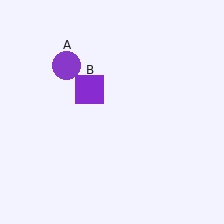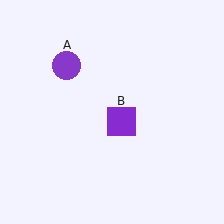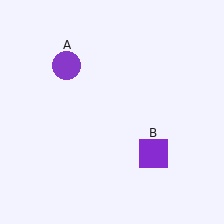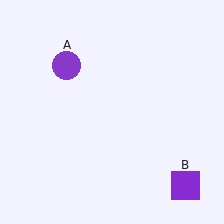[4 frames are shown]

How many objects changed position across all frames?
1 object changed position: purple square (object B).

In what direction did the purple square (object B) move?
The purple square (object B) moved down and to the right.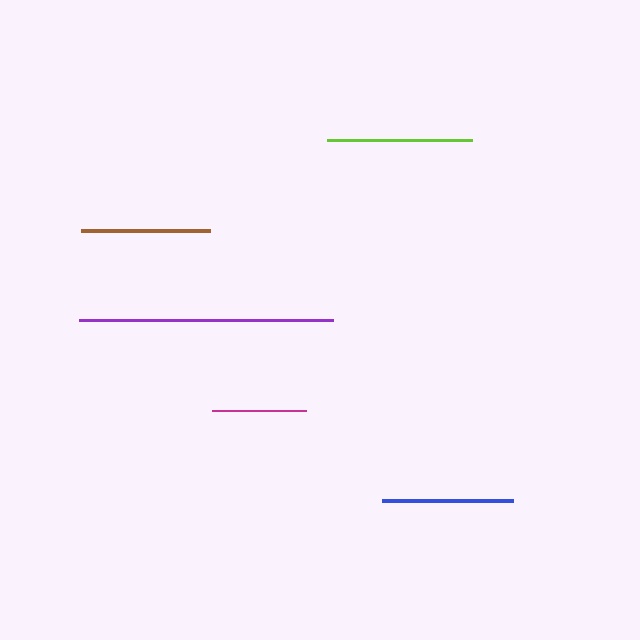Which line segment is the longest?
The purple line is the longest at approximately 254 pixels.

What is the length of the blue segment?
The blue segment is approximately 131 pixels long.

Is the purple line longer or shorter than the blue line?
The purple line is longer than the blue line.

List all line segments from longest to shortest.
From longest to shortest: purple, lime, blue, brown, magenta.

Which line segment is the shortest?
The magenta line is the shortest at approximately 95 pixels.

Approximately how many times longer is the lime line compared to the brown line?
The lime line is approximately 1.1 times the length of the brown line.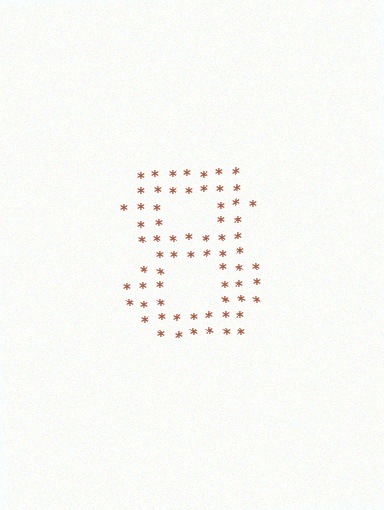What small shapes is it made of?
It is made of small asterisks.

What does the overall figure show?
The overall figure shows the digit 8.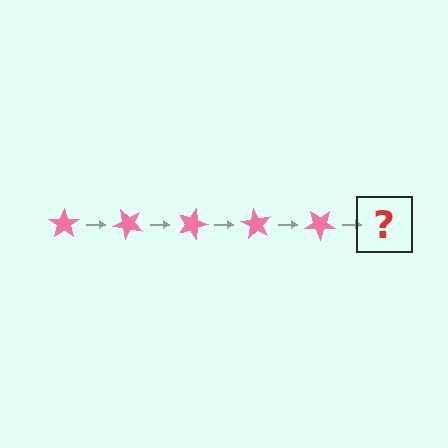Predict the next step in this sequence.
The next step is a pink star rotated 225 degrees.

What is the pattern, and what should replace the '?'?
The pattern is that the star rotates 45 degrees each step. The '?' should be a pink star rotated 225 degrees.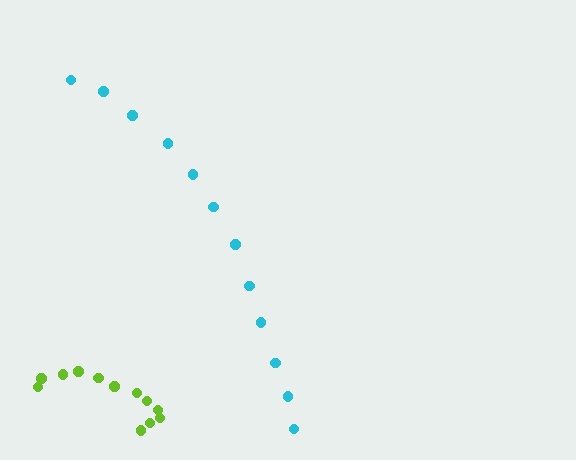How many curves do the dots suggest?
There are 2 distinct paths.